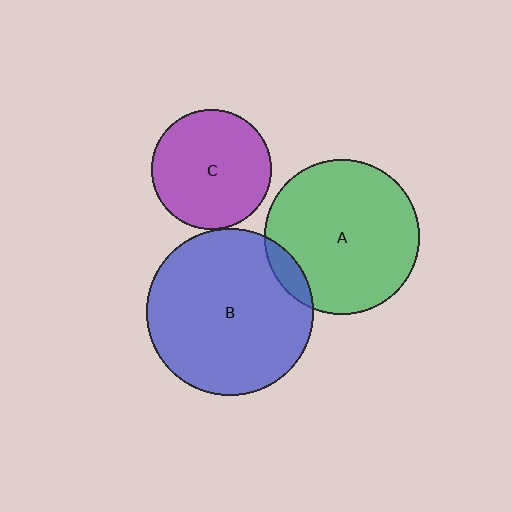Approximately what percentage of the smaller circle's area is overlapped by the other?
Approximately 5%.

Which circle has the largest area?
Circle B (blue).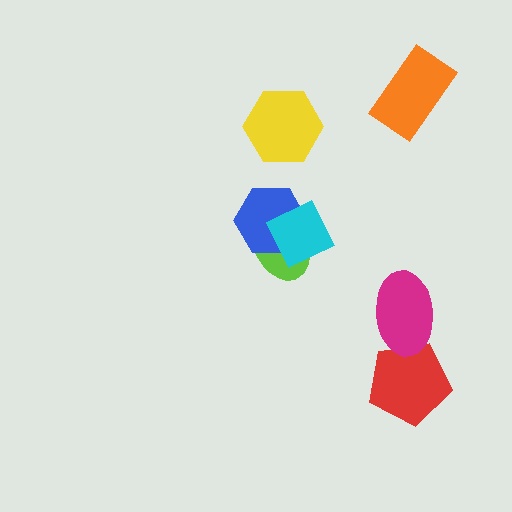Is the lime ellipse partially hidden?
Yes, it is partially covered by another shape.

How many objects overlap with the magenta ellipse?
1 object overlaps with the magenta ellipse.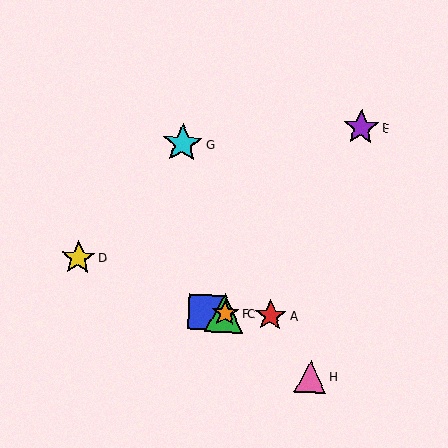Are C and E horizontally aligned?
No, C is at y≈313 and E is at y≈128.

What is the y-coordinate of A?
Object A is at y≈315.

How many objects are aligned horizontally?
4 objects (A, B, C, F) are aligned horizontally.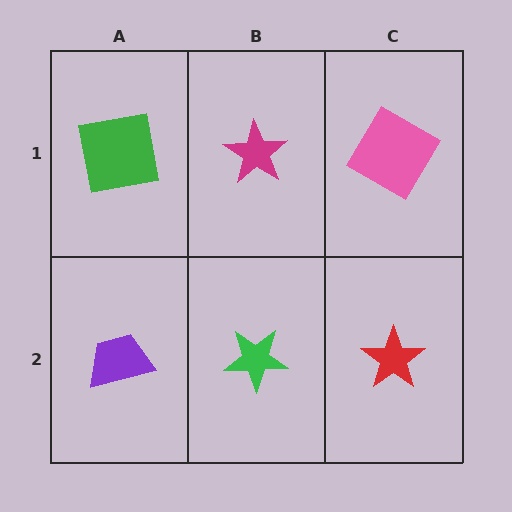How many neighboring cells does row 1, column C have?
2.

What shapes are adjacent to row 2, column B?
A magenta star (row 1, column B), a purple trapezoid (row 2, column A), a red star (row 2, column C).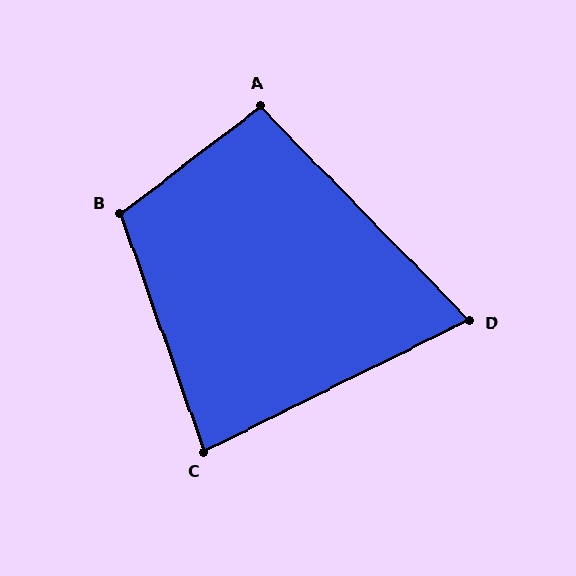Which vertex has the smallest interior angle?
D, at approximately 72 degrees.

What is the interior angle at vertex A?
Approximately 97 degrees (obtuse).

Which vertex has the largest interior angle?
B, at approximately 108 degrees.